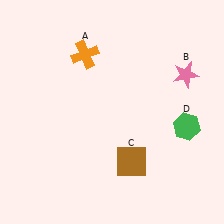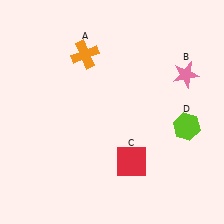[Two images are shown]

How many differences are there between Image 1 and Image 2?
There are 2 differences between the two images.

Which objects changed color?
C changed from brown to red. D changed from green to lime.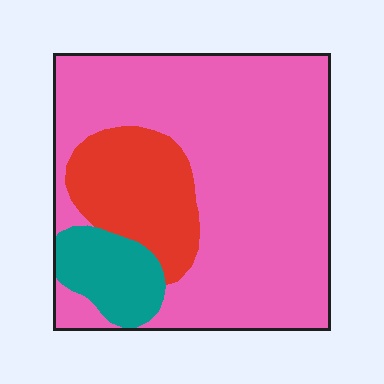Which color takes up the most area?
Pink, at roughly 70%.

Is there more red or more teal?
Red.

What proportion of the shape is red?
Red covers around 20% of the shape.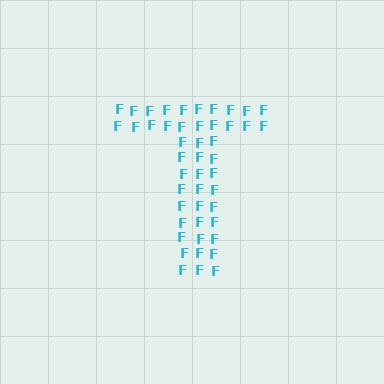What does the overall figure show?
The overall figure shows the letter T.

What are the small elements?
The small elements are letter F's.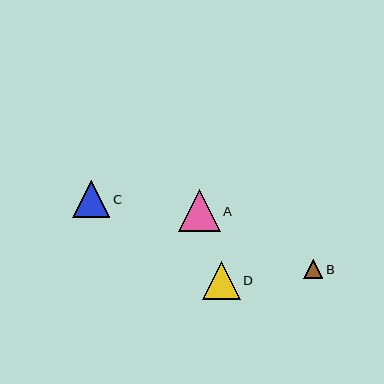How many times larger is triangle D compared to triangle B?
Triangle D is approximately 2.0 times the size of triangle B.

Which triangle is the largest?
Triangle A is the largest with a size of approximately 42 pixels.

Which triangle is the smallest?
Triangle B is the smallest with a size of approximately 19 pixels.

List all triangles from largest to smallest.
From largest to smallest: A, D, C, B.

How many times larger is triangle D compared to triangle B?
Triangle D is approximately 2.0 times the size of triangle B.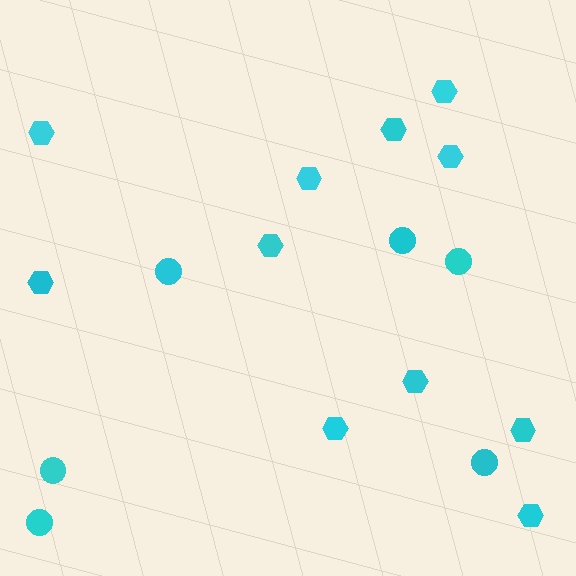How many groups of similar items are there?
There are 2 groups: one group of hexagons (11) and one group of circles (6).